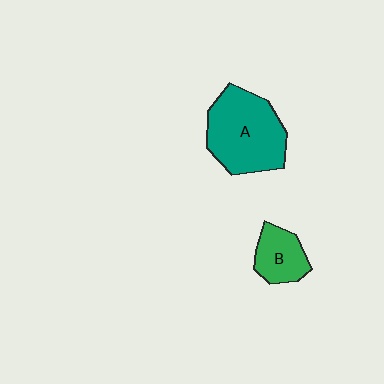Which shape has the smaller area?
Shape B (green).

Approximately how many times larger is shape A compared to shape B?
Approximately 2.2 times.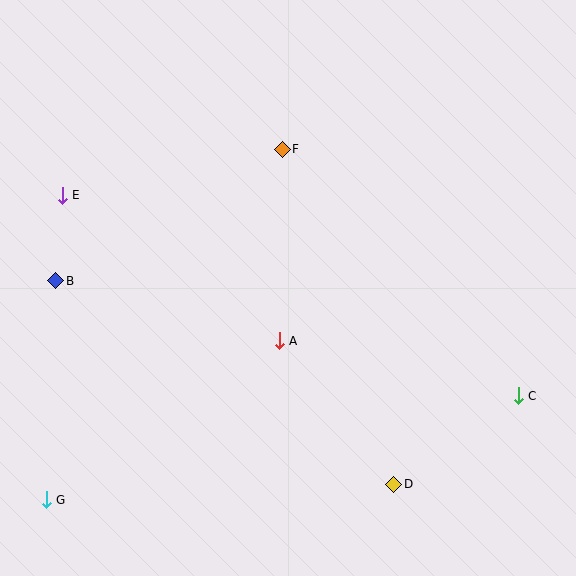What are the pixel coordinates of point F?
Point F is at (282, 149).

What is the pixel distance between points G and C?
The distance between G and C is 483 pixels.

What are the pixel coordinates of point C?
Point C is at (518, 396).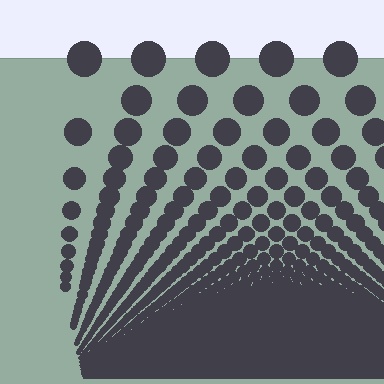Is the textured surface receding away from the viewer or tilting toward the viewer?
The surface appears to tilt toward the viewer. Texture elements get larger and sparser toward the top.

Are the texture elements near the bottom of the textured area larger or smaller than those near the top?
Smaller. The gradient is inverted — elements near the bottom are smaller and denser.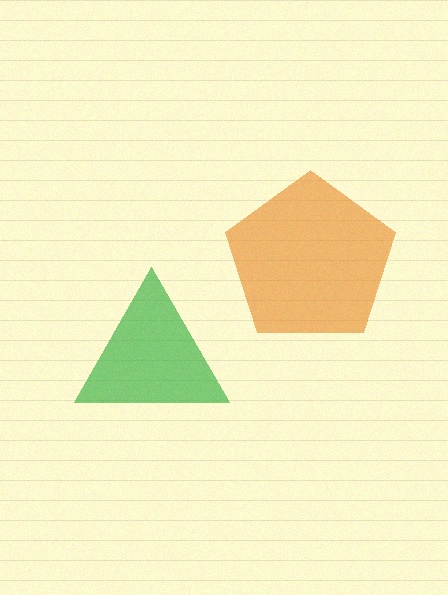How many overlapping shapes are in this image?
There are 2 overlapping shapes in the image.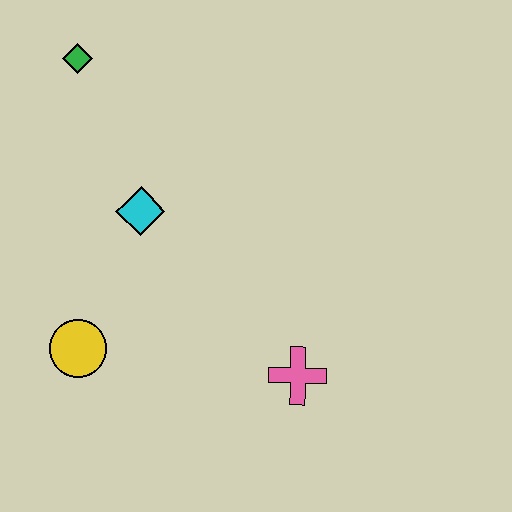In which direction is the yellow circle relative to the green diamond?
The yellow circle is below the green diamond.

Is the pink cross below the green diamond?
Yes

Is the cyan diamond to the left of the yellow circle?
No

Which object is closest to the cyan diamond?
The yellow circle is closest to the cyan diamond.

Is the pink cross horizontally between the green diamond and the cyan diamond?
No